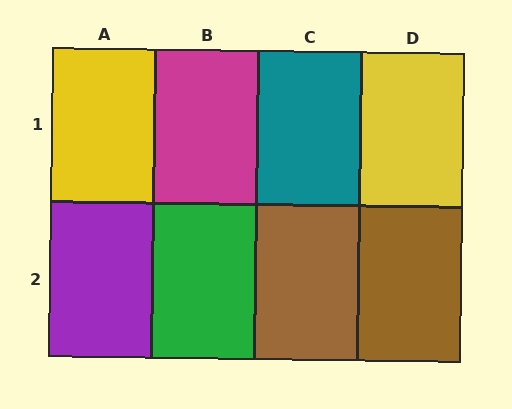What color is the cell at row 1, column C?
Teal.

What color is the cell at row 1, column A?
Yellow.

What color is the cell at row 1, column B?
Magenta.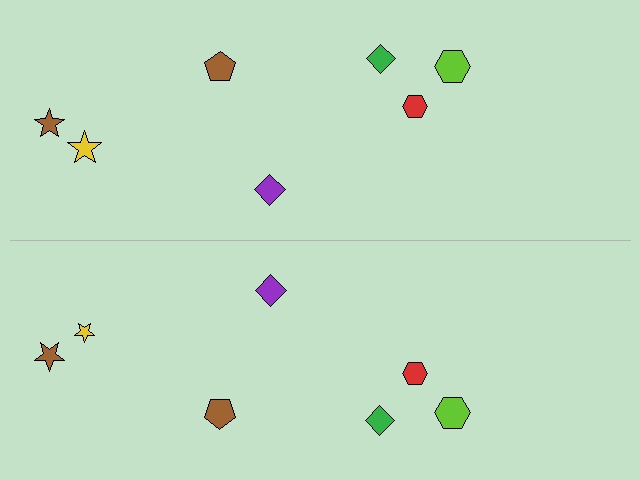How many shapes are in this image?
There are 14 shapes in this image.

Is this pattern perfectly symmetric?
No, the pattern is not perfectly symmetric. The yellow star on the bottom side has a different size than its mirror counterpart.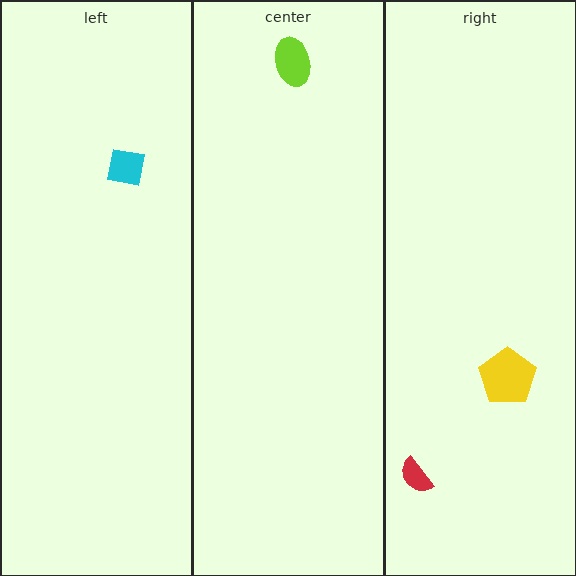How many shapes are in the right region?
2.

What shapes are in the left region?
The cyan square.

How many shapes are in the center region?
1.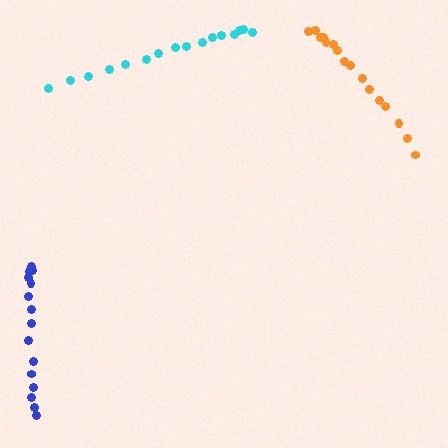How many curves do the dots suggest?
There are 3 distinct paths.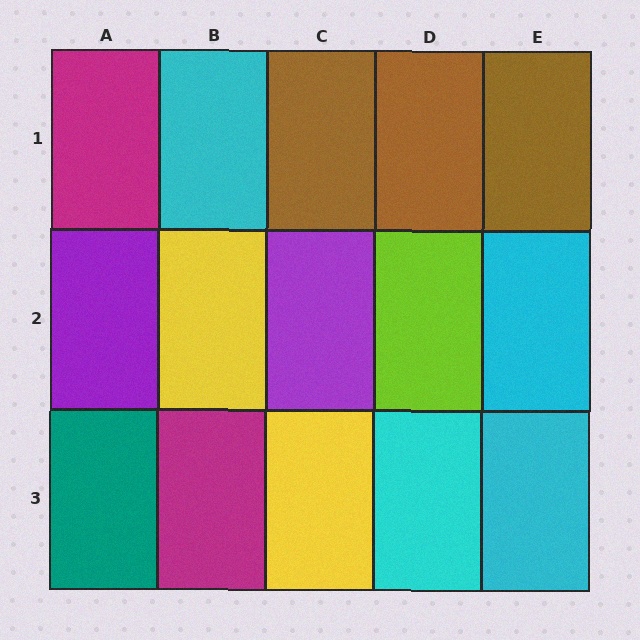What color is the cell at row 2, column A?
Purple.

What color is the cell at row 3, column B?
Magenta.